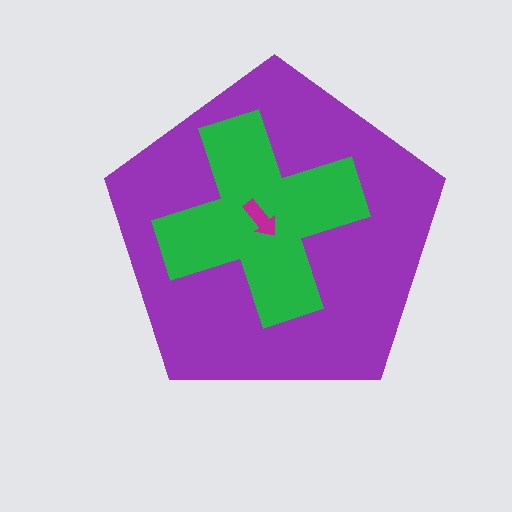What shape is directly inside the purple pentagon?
The green cross.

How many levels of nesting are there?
3.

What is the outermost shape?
The purple pentagon.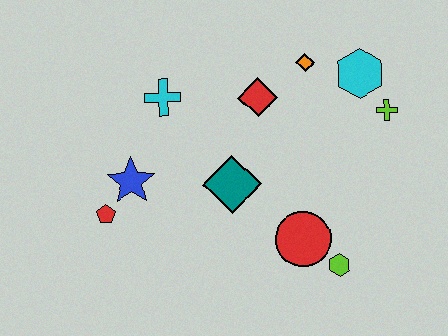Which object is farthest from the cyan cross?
The lime hexagon is farthest from the cyan cross.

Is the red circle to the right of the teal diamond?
Yes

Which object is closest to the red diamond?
The orange diamond is closest to the red diamond.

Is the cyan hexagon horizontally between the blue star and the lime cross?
Yes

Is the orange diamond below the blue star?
No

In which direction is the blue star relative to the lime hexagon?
The blue star is to the left of the lime hexagon.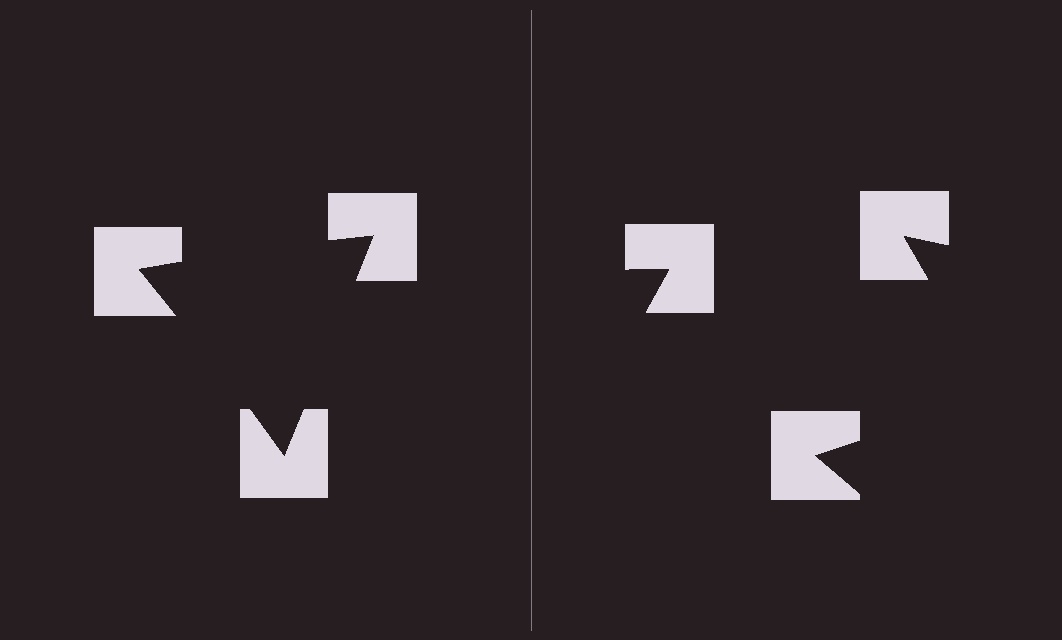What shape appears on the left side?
An illusory triangle.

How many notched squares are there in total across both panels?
6 — 3 on each side.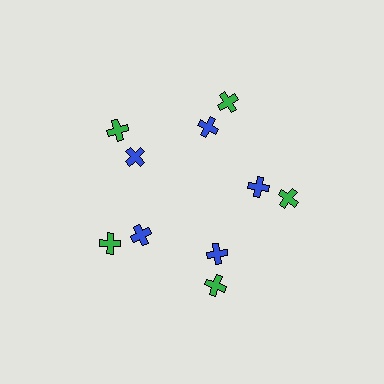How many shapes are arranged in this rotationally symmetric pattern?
There are 10 shapes, arranged in 5 groups of 2.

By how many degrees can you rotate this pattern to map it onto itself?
The pattern maps onto itself every 72 degrees of rotation.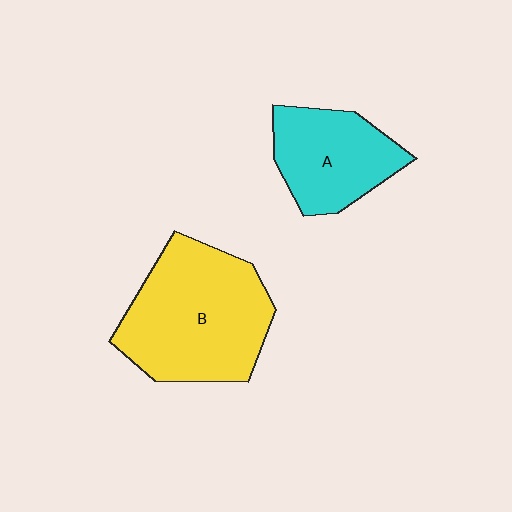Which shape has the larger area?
Shape B (yellow).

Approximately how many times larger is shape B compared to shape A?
Approximately 1.6 times.